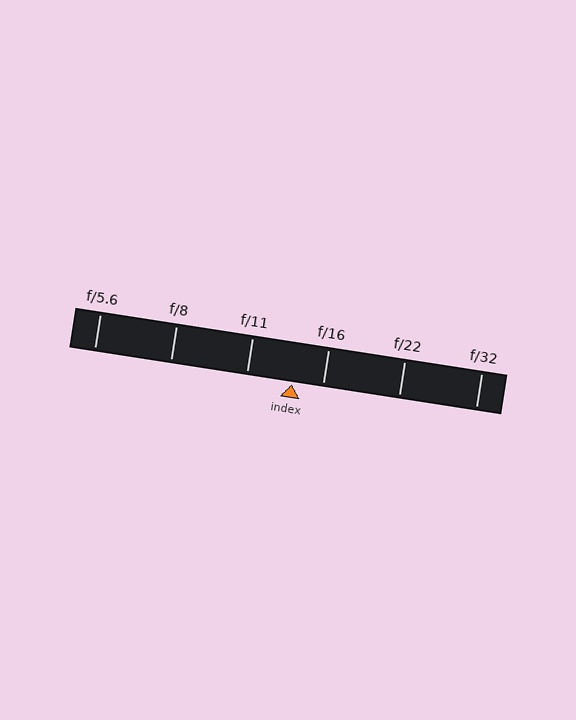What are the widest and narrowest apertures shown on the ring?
The widest aperture shown is f/5.6 and the narrowest is f/32.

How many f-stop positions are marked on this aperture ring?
There are 6 f-stop positions marked.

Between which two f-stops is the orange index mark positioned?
The index mark is between f/11 and f/16.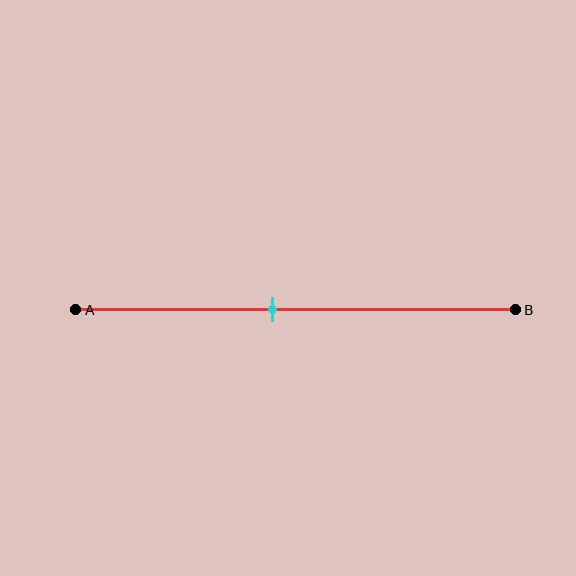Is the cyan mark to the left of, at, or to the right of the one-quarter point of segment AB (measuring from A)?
The cyan mark is to the right of the one-quarter point of segment AB.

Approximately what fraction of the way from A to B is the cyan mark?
The cyan mark is approximately 45% of the way from A to B.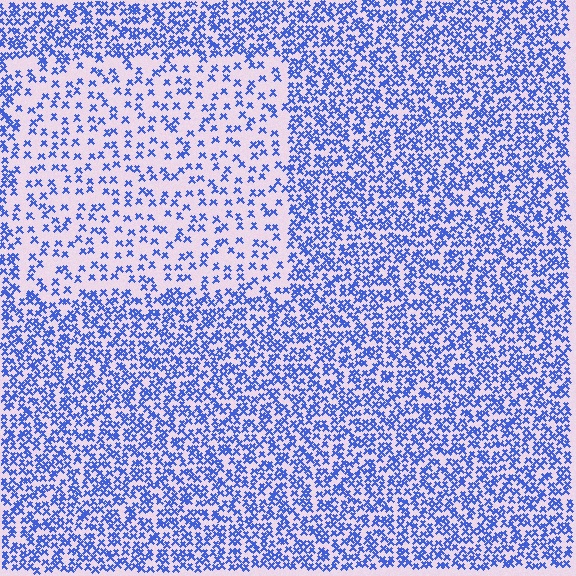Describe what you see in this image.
The image contains small blue elements arranged at two different densities. A rectangle-shaped region is visible where the elements are less densely packed than the surrounding area.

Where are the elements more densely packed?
The elements are more densely packed outside the rectangle boundary.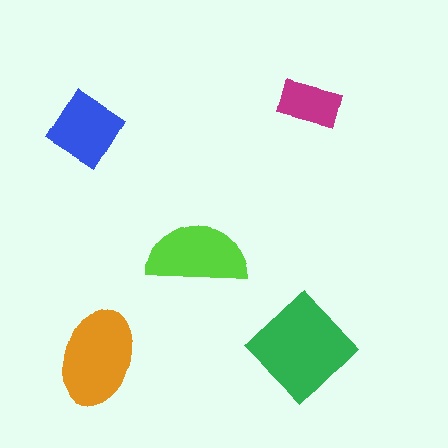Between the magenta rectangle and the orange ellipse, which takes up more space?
The orange ellipse.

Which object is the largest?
The green diamond.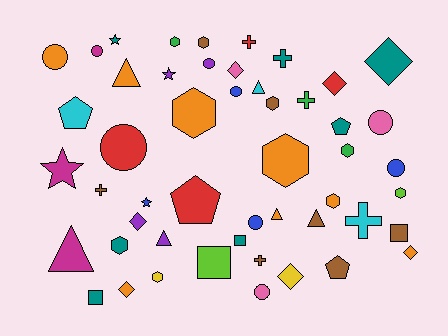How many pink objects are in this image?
There are 3 pink objects.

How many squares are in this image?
There are 4 squares.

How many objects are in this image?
There are 50 objects.